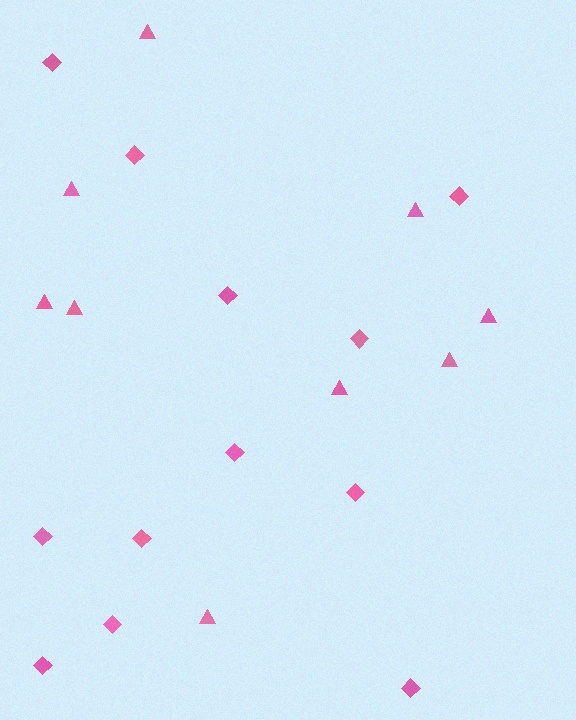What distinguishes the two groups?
There are 2 groups: one group of diamonds (12) and one group of triangles (9).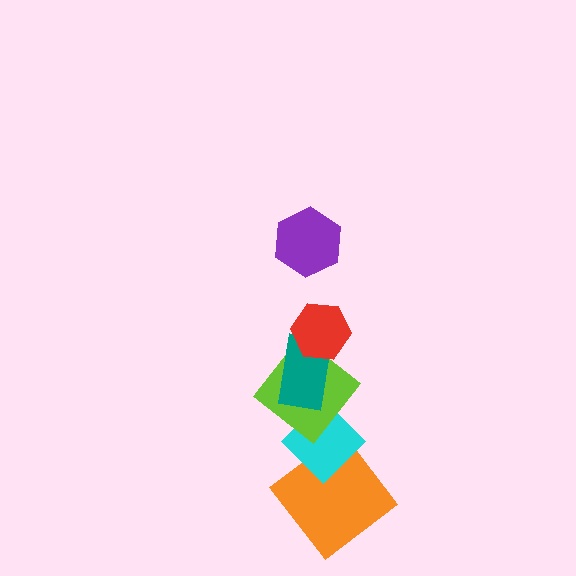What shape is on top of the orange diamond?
The cyan diamond is on top of the orange diamond.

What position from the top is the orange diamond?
The orange diamond is 6th from the top.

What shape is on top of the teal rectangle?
The red hexagon is on top of the teal rectangle.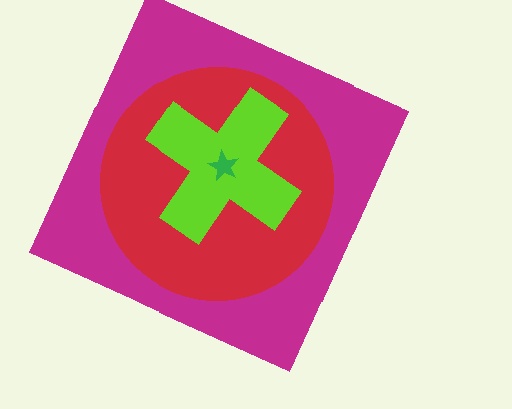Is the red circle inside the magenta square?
Yes.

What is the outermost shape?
The magenta square.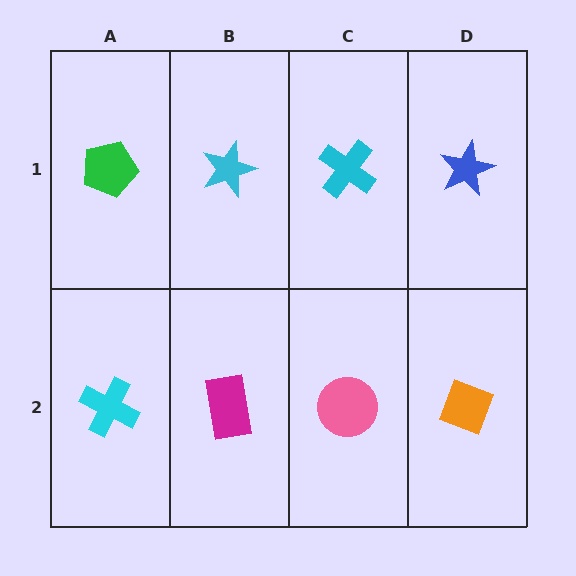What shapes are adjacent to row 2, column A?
A green pentagon (row 1, column A), a magenta rectangle (row 2, column B).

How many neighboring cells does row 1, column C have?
3.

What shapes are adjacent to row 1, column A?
A cyan cross (row 2, column A), a cyan star (row 1, column B).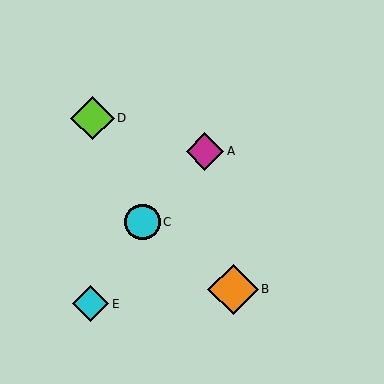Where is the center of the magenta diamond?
The center of the magenta diamond is at (205, 151).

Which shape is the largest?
The orange diamond (labeled B) is the largest.